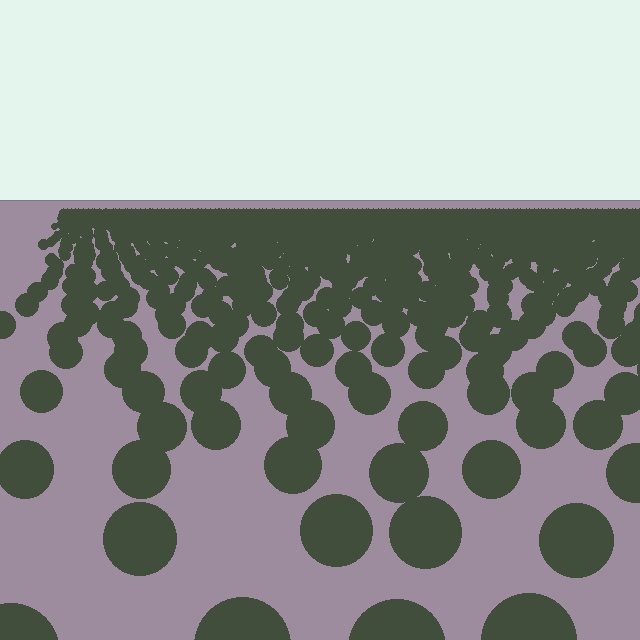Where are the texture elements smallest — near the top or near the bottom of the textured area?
Near the top.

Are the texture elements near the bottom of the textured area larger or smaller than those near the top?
Larger. Near the bottom, elements are closer to the viewer and appear at a bigger on-screen size.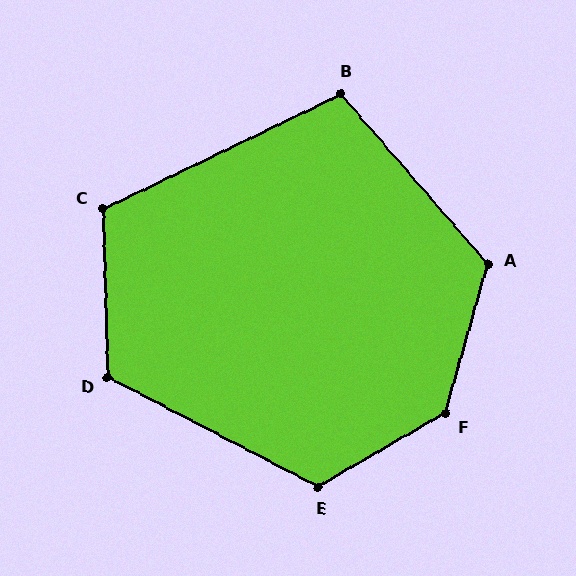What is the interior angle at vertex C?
Approximately 114 degrees (obtuse).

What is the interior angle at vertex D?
Approximately 119 degrees (obtuse).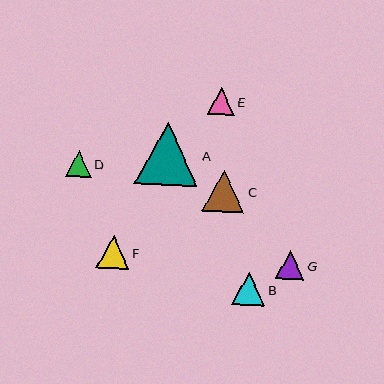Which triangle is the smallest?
Triangle D is the smallest with a size of approximately 26 pixels.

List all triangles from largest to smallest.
From largest to smallest: A, C, B, F, G, E, D.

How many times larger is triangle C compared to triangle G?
Triangle C is approximately 1.5 times the size of triangle G.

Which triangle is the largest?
Triangle A is the largest with a size of approximately 63 pixels.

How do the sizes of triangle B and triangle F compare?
Triangle B and triangle F are approximately the same size.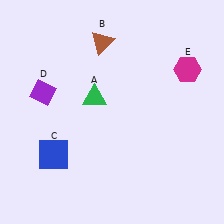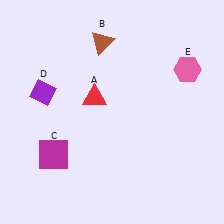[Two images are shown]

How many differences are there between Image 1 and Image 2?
There are 3 differences between the two images.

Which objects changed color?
A changed from green to red. C changed from blue to magenta. E changed from magenta to pink.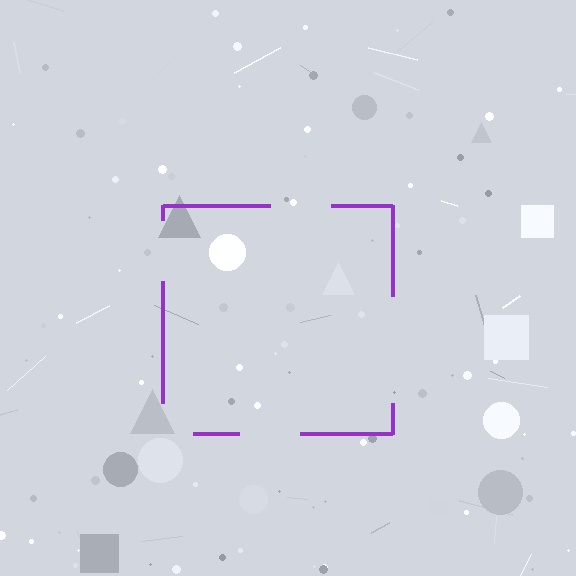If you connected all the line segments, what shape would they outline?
They would outline a square.